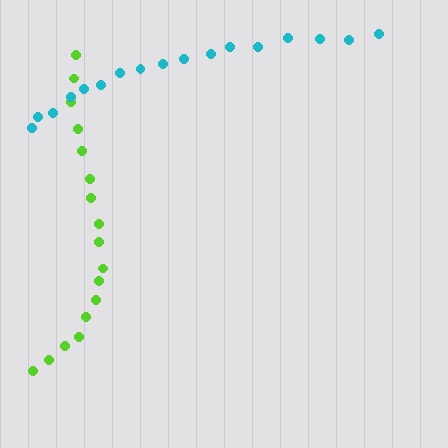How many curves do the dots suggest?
There are 2 distinct paths.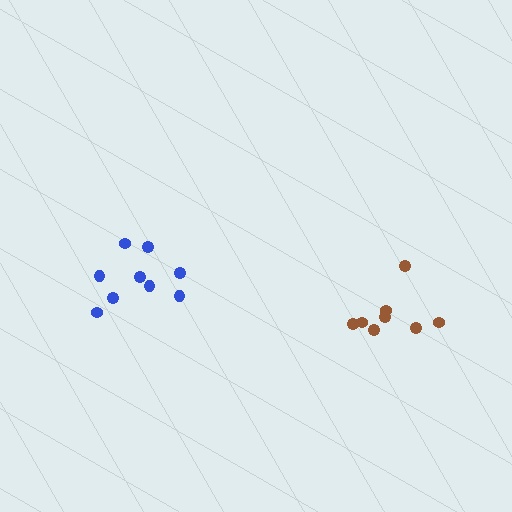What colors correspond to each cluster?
The clusters are colored: blue, brown.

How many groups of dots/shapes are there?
There are 2 groups.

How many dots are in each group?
Group 1: 9 dots, Group 2: 8 dots (17 total).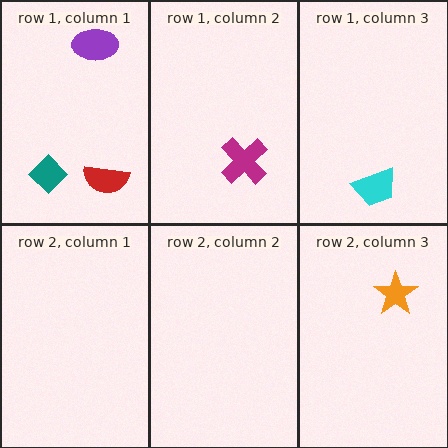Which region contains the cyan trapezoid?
The row 1, column 3 region.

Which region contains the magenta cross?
The row 1, column 2 region.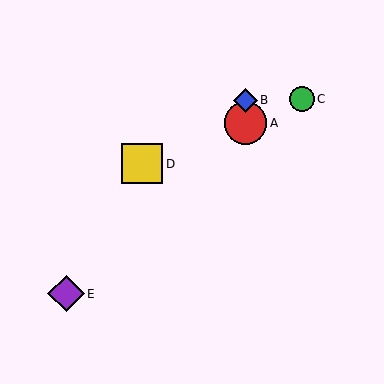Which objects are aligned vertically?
Objects A, B are aligned vertically.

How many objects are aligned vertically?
2 objects (A, B) are aligned vertically.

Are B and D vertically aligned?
No, B is at x≈245 and D is at x≈142.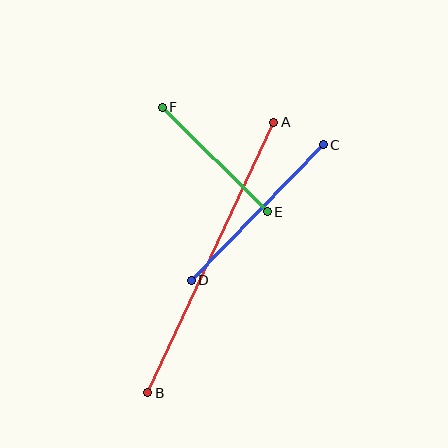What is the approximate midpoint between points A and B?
The midpoint is at approximately (211, 258) pixels.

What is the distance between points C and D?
The distance is approximately 189 pixels.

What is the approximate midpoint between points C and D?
The midpoint is at approximately (257, 212) pixels.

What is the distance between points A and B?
The distance is approximately 298 pixels.